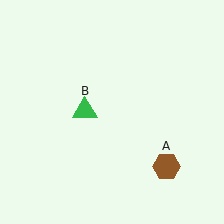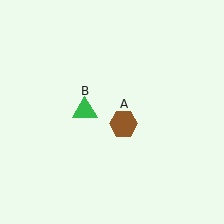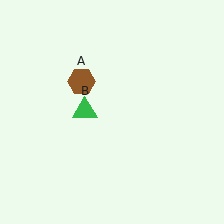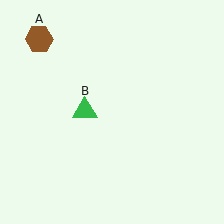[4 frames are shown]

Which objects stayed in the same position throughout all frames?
Green triangle (object B) remained stationary.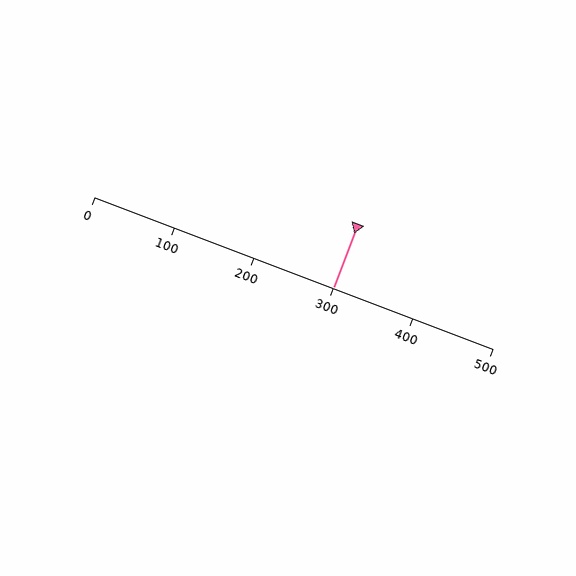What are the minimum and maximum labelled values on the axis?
The axis runs from 0 to 500.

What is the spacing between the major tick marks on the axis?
The major ticks are spaced 100 apart.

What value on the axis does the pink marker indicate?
The marker indicates approximately 300.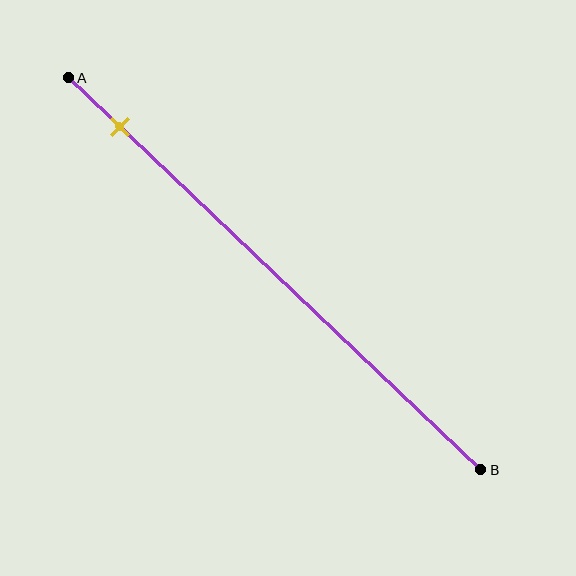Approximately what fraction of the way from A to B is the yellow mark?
The yellow mark is approximately 10% of the way from A to B.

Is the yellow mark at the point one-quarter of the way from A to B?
No, the mark is at about 10% from A, not at the 25% one-quarter point.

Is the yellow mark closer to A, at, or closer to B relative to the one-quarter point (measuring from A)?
The yellow mark is closer to point A than the one-quarter point of segment AB.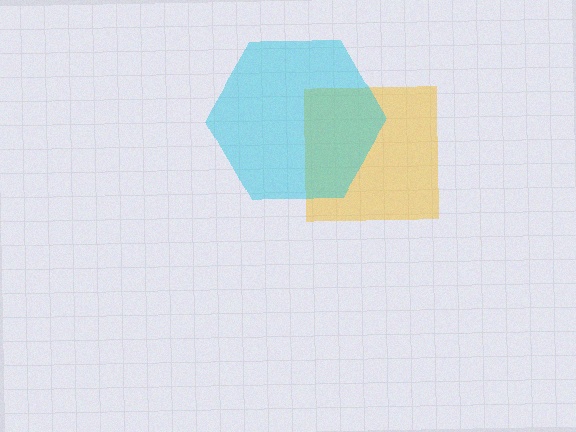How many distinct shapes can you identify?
There are 2 distinct shapes: a yellow square, a cyan hexagon.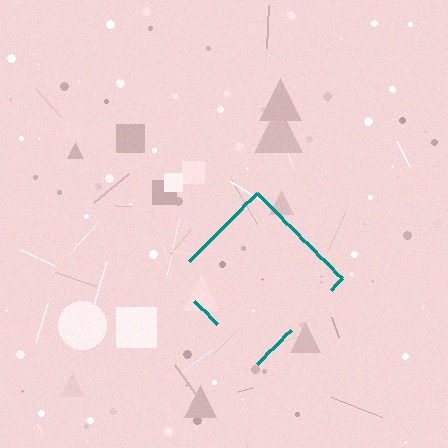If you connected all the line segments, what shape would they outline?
They would outline a diamond.